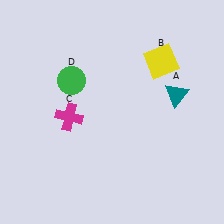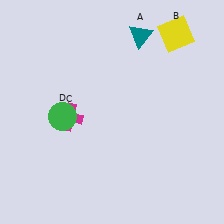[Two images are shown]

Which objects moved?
The objects that moved are: the teal triangle (A), the yellow square (B), the green circle (D).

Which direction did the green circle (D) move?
The green circle (D) moved down.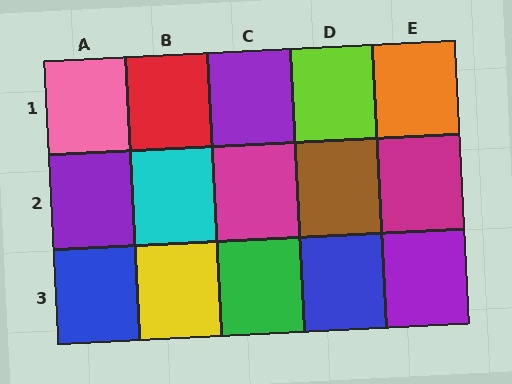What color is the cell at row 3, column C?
Green.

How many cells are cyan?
1 cell is cyan.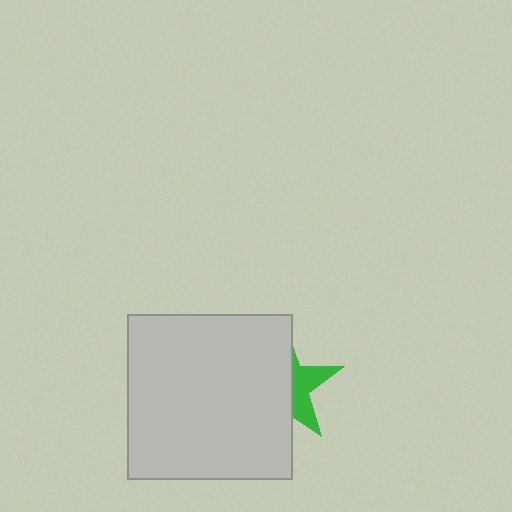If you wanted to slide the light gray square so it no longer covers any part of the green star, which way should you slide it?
Slide it left — that is the most direct way to separate the two shapes.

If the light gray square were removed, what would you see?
You would see the complete green star.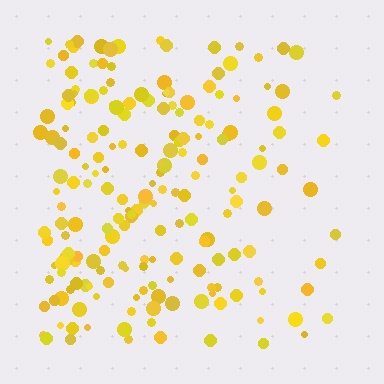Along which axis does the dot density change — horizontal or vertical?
Horizontal.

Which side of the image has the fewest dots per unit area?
The right.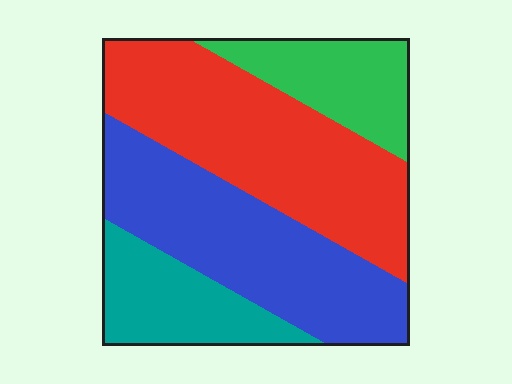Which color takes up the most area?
Red, at roughly 35%.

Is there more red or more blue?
Red.